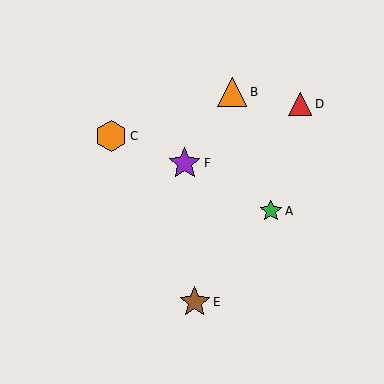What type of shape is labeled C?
Shape C is an orange hexagon.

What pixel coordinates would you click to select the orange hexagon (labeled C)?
Click at (111, 136) to select the orange hexagon C.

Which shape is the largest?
The purple star (labeled F) is the largest.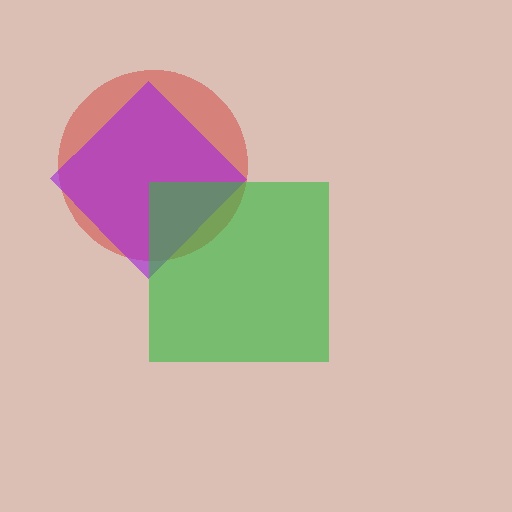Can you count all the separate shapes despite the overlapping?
Yes, there are 3 separate shapes.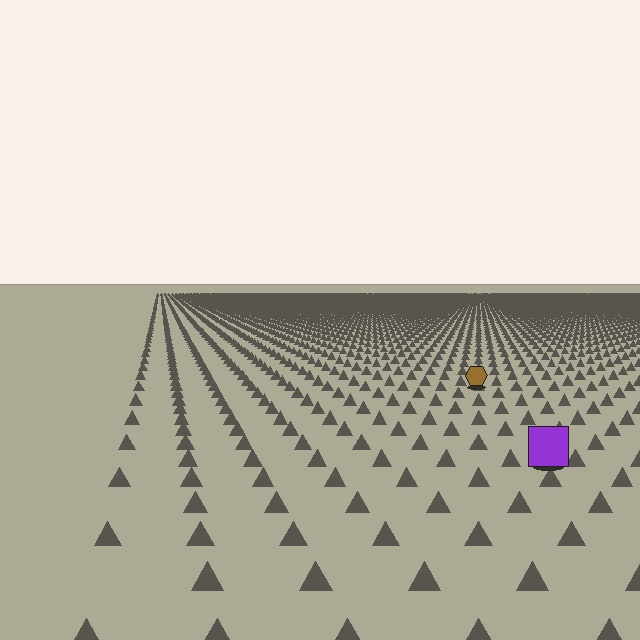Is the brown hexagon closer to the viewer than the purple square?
No. The purple square is closer — you can tell from the texture gradient: the ground texture is coarser near it.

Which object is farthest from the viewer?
The brown hexagon is farthest from the viewer. It appears smaller and the ground texture around it is denser.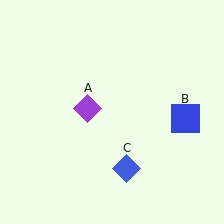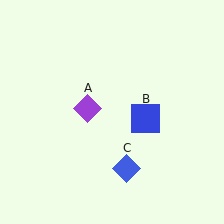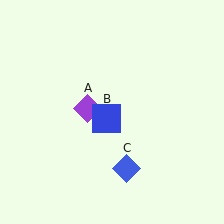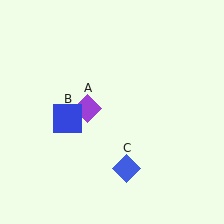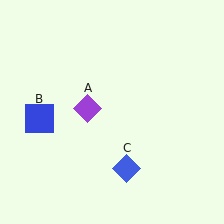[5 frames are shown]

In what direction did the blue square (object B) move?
The blue square (object B) moved left.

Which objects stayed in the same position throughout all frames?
Purple diamond (object A) and blue diamond (object C) remained stationary.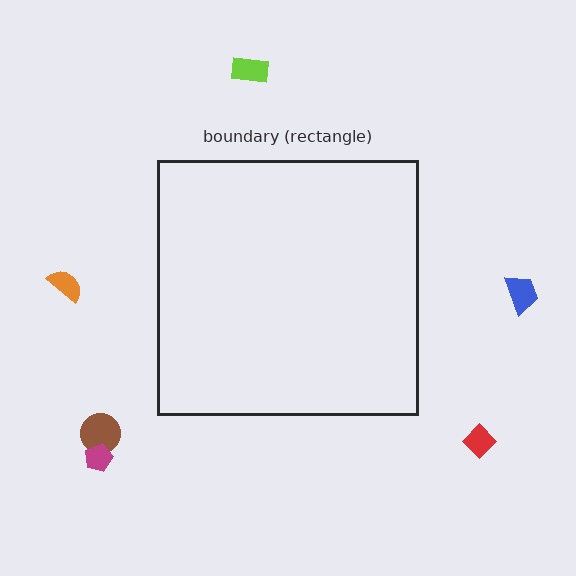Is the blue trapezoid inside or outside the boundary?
Outside.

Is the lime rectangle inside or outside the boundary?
Outside.